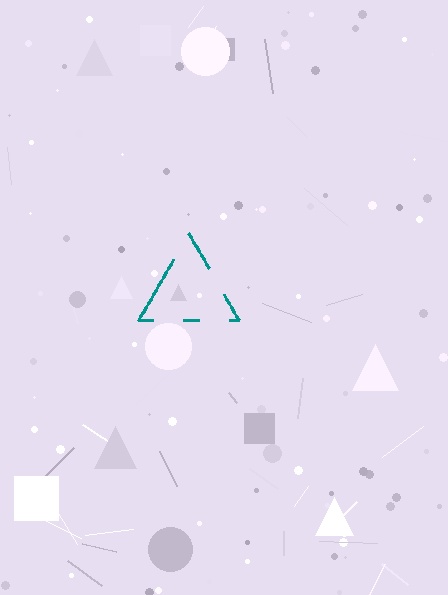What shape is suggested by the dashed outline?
The dashed outline suggests a triangle.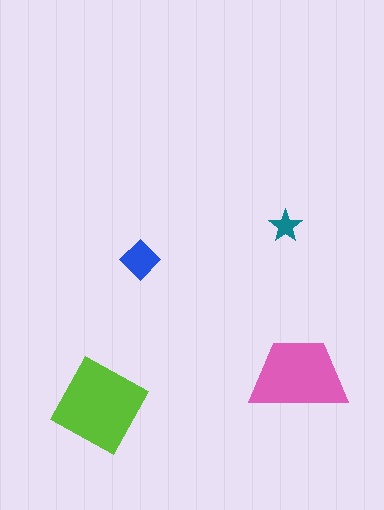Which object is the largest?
The lime square.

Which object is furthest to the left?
The lime square is leftmost.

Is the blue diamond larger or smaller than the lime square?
Smaller.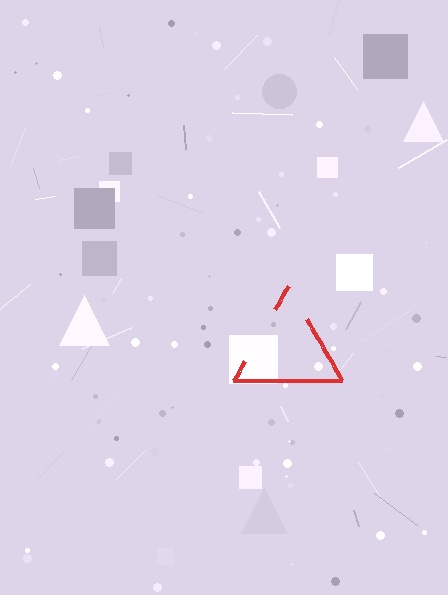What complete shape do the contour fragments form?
The contour fragments form a triangle.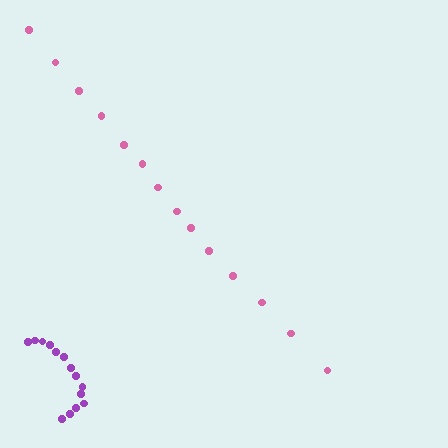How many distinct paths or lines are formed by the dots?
There are 2 distinct paths.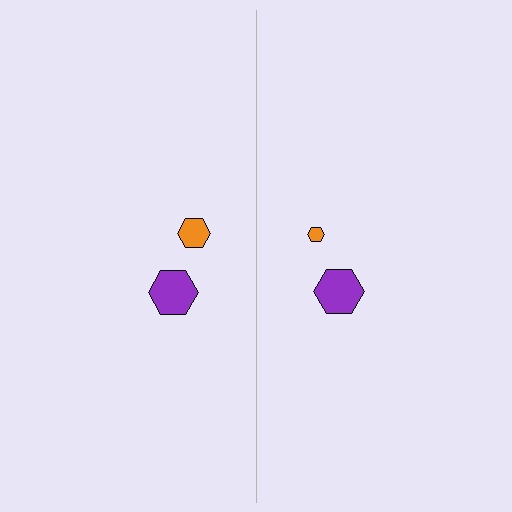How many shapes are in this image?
There are 4 shapes in this image.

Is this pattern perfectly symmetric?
No, the pattern is not perfectly symmetric. The orange hexagon on the right side has a different size than its mirror counterpart.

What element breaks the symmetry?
The orange hexagon on the right side has a different size than its mirror counterpart.